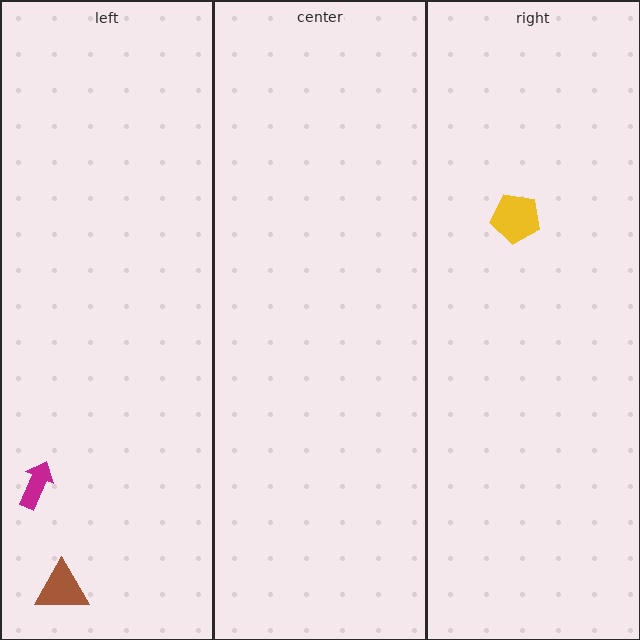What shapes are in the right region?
The yellow pentagon.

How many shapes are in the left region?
2.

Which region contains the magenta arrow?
The left region.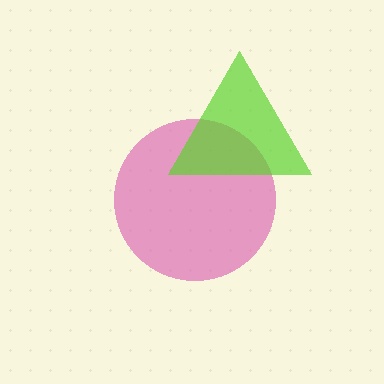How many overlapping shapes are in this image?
There are 2 overlapping shapes in the image.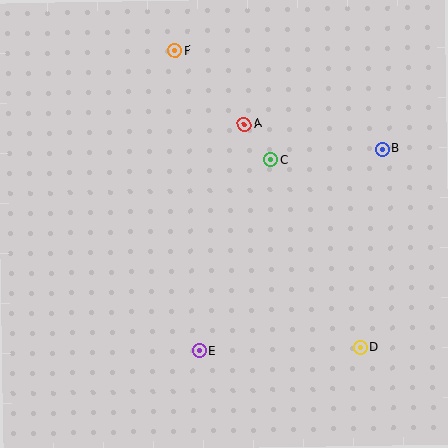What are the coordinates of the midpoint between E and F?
The midpoint between E and F is at (187, 201).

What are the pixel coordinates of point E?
Point E is at (199, 351).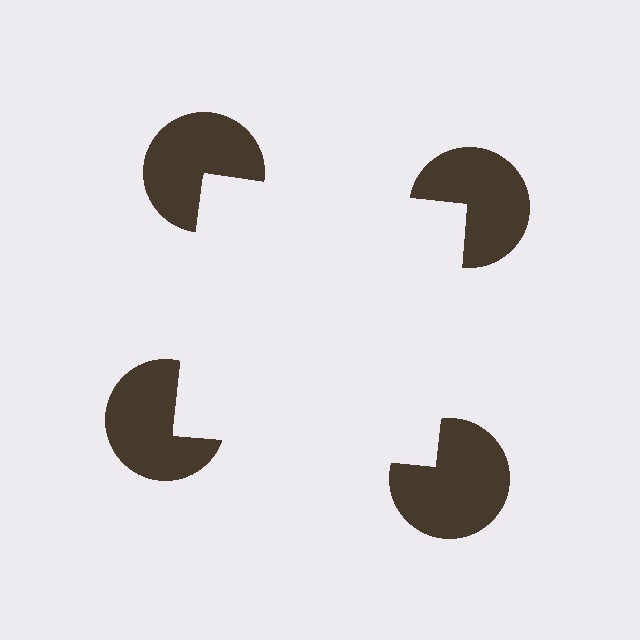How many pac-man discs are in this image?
There are 4 — one at each vertex of the illusory square.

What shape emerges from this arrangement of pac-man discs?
An illusory square — its edges are inferred from the aligned wedge cuts in the pac-man discs, not physically drawn.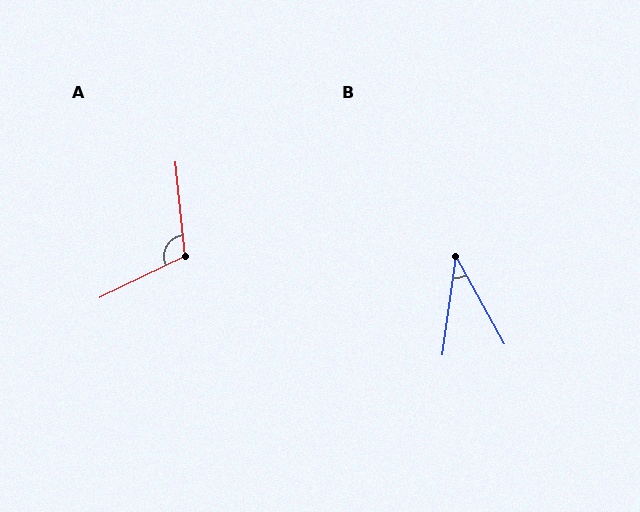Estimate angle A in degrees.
Approximately 110 degrees.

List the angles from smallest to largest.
B (37°), A (110°).